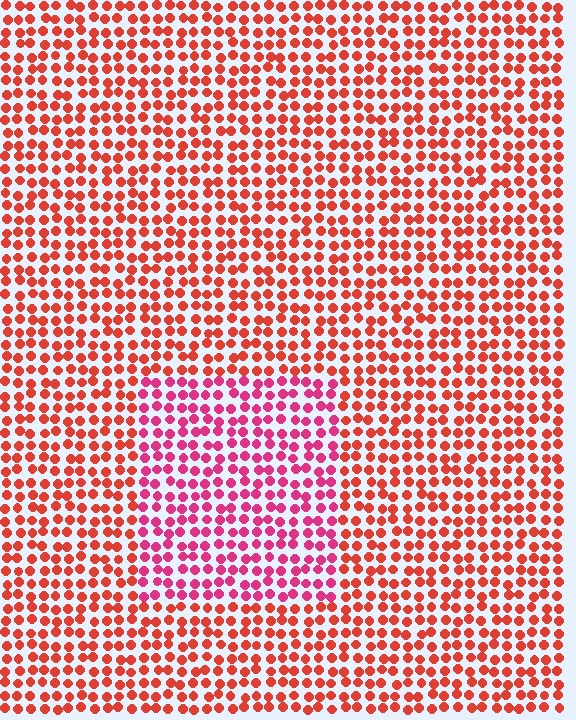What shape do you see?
I see a rectangle.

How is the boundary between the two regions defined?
The boundary is defined purely by a slight shift in hue (about 34 degrees). Spacing, size, and orientation are identical on both sides.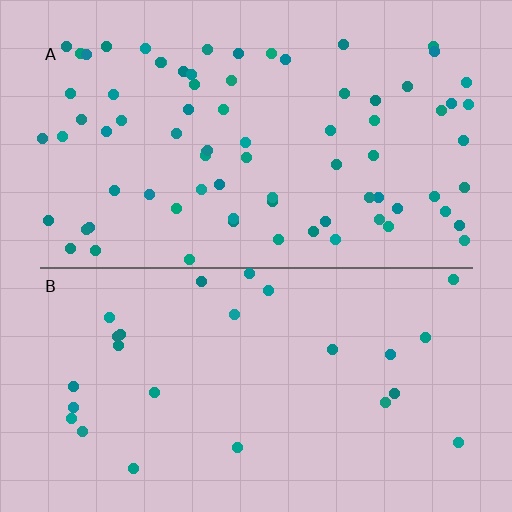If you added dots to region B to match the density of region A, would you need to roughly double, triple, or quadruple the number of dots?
Approximately triple.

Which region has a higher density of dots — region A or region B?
A (the top).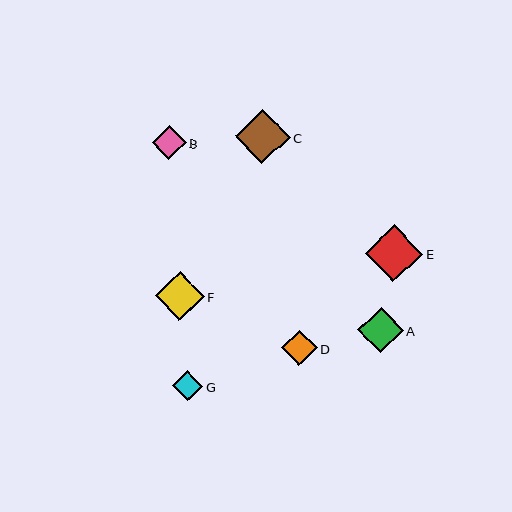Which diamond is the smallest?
Diamond G is the smallest with a size of approximately 30 pixels.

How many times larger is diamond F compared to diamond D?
Diamond F is approximately 1.4 times the size of diamond D.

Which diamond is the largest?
Diamond E is the largest with a size of approximately 57 pixels.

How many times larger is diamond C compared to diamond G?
Diamond C is approximately 1.8 times the size of diamond G.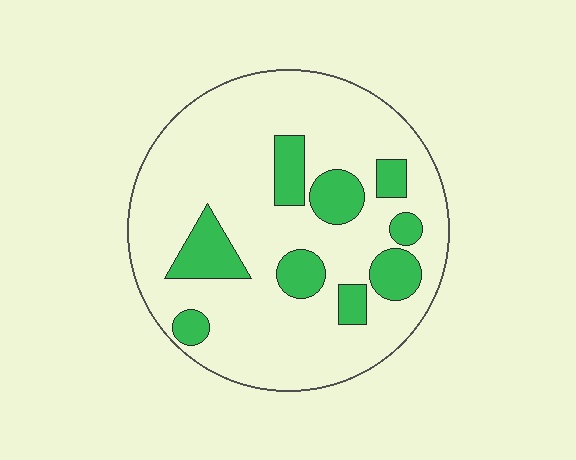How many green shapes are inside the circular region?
9.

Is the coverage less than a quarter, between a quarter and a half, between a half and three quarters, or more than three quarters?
Less than a quarter.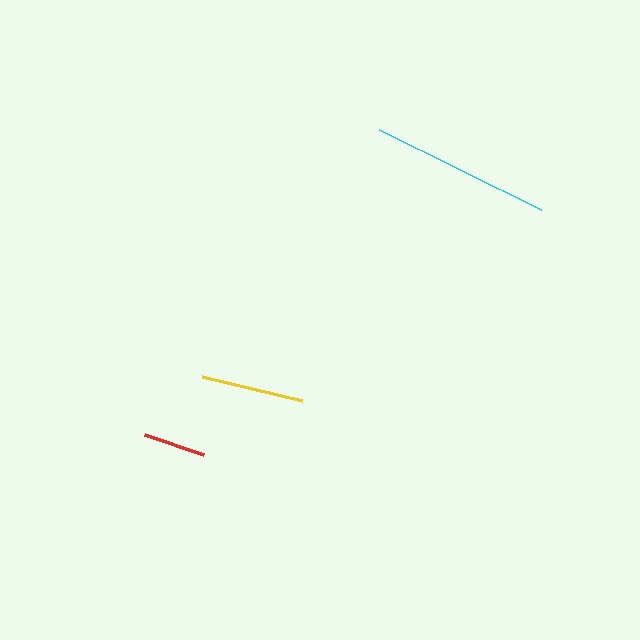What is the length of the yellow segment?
The yellow segment is approximately 104 pixels long.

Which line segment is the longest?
The cyan line is the longest at approximately 181 pixels.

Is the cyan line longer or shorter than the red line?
The cyan line is longer than the red line.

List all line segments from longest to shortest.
From longest to shortest: cyan, yellow, red.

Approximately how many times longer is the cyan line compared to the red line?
The cyan line is approximately 2.9 times the length of the red line.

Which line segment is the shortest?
The red line is the shortest at approximately 62 pixels.